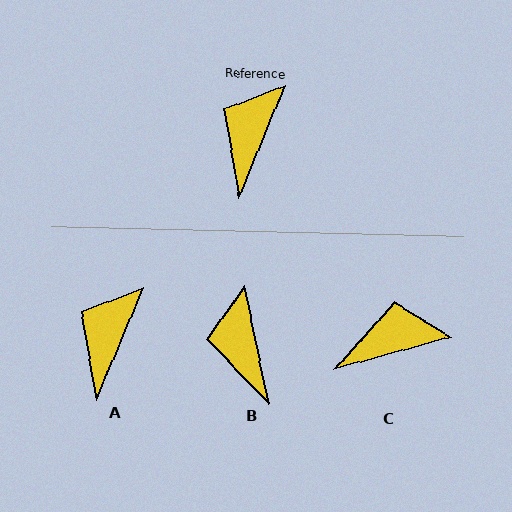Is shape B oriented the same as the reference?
No, it is off by about 34 degrees.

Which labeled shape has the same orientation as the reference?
A.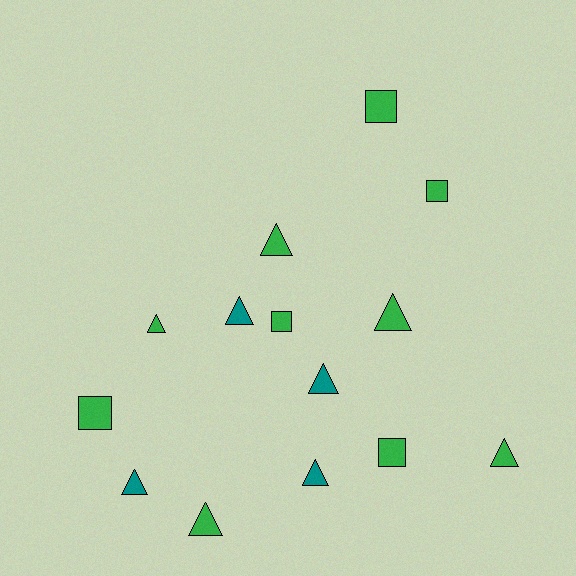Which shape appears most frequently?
Triangle, with 9 objects.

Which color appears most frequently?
Green, with 10 objects.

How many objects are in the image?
There are 14 objects.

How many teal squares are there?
There are no teal squares.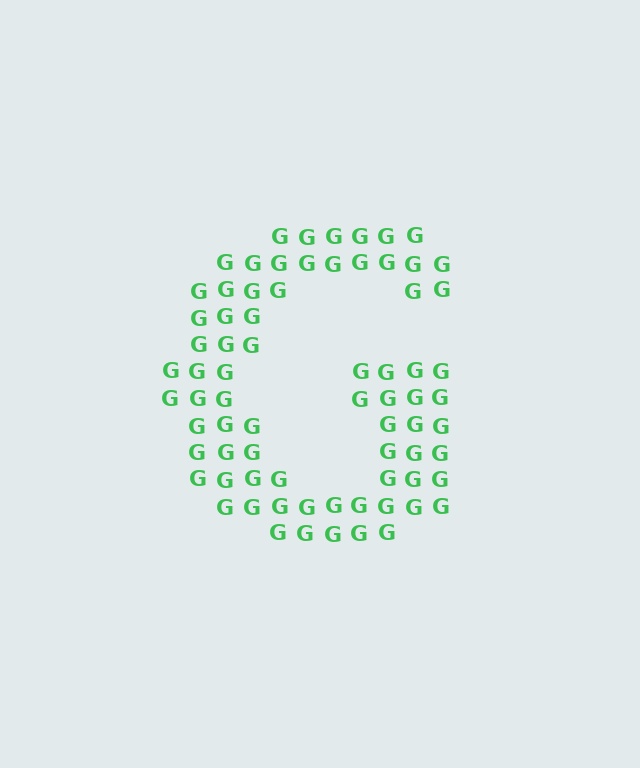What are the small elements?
The small elements are letter G's.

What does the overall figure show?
The overall figure shows the letter G.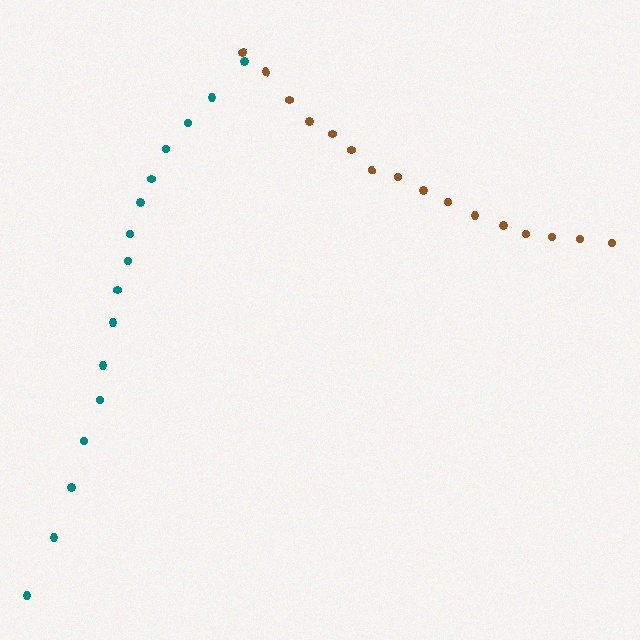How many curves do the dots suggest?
There are 2 distinct paths.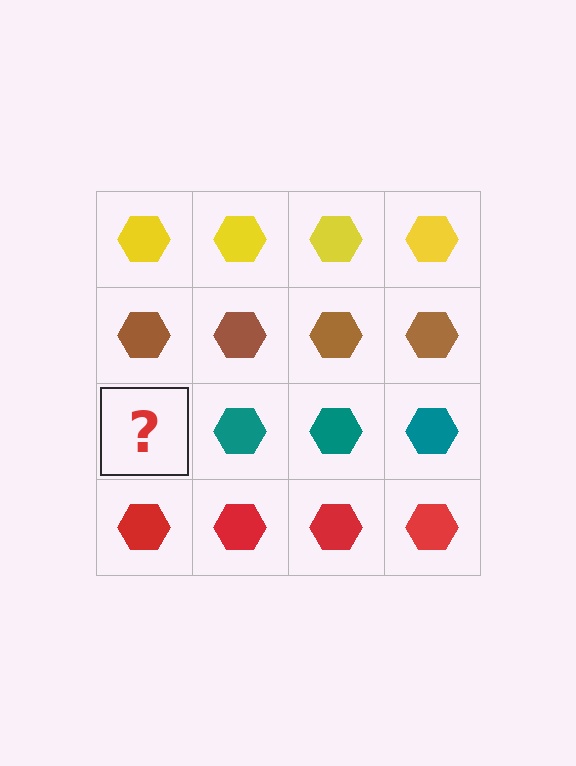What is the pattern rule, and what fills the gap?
The rule is that each row has a consistent color. The gap should be filled with a teal hexagon.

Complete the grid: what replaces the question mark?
The question mark should be replaced with a teal hexagon.